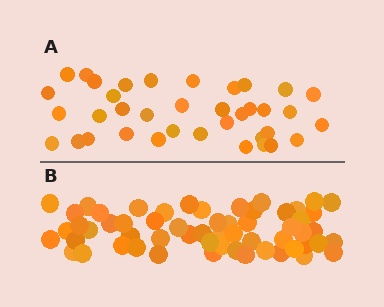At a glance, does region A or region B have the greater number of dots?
Region B (the bottom region) has more dots.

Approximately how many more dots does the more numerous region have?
Region B has approximately 20 more dots than region A.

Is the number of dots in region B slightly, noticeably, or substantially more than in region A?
Region B has substantially more. The ratio is roughly 1.6 to 1.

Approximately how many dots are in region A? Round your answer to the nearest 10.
About 40 dots. (The exact count is 37, which rounds to 40.)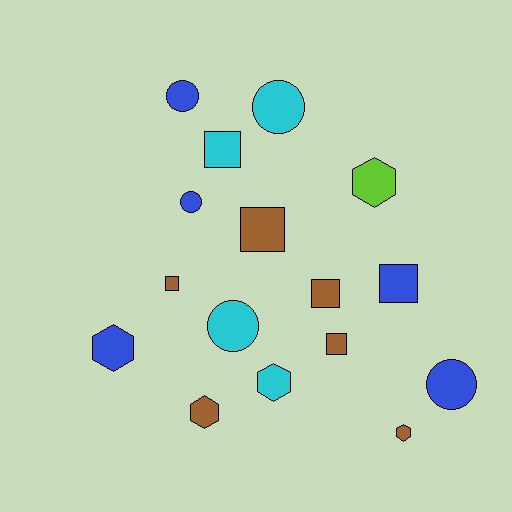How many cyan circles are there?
There are 2 cyan circles.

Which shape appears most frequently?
Square, with 6 objects.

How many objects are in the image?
There are 16 objects.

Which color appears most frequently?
Brown, with 6 objects.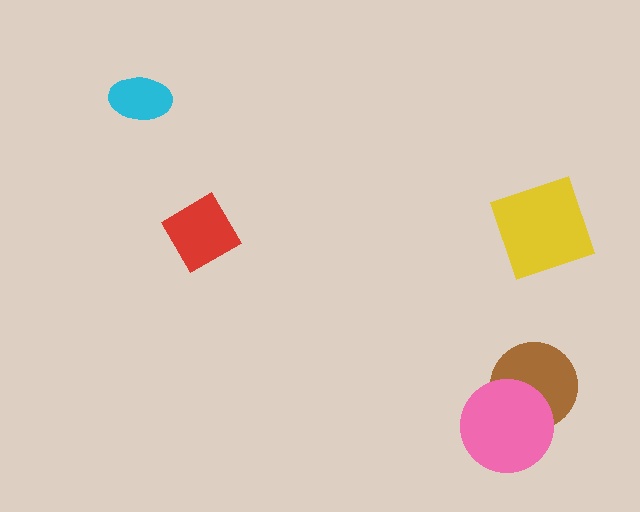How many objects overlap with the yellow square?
0 objects overlap with the yellow square.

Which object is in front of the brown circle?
The pink circle is in front of the brown circle.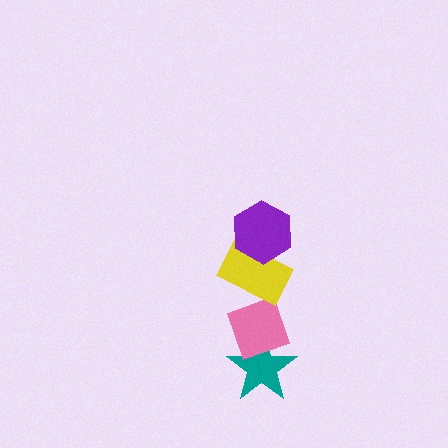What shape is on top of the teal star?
The pink diamond is on top of the teal star.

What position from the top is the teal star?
The teal star is 4th from the top.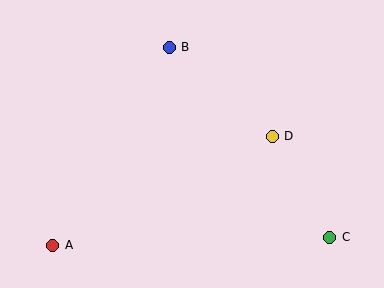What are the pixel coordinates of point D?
Point D is at (272, 136).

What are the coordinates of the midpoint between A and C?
The midpoint between A and C is at (191, 241).